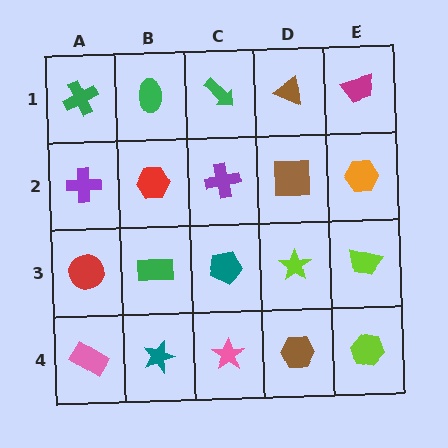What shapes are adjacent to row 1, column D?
A brown square (row 2, column D), a green arrow (row 1, column C), a magenta trapezoid (row 1, column E).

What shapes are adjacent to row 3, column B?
A red hexagon (row 2, column B), a teal star (row 4, column B), a red circle (row 3, column A), a teal pentagon (row 3, column C).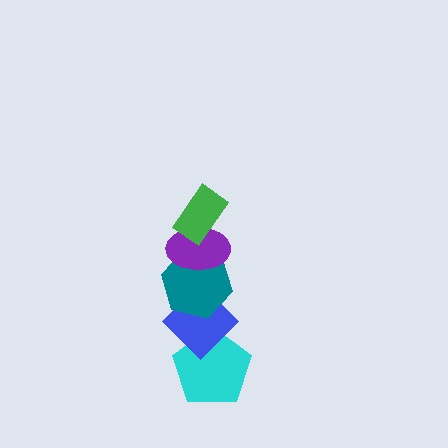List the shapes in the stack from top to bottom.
From top to bottom: the green rectangle, the purple ellipse, the teal hexagon, the blue diamond, the cyan pentagon.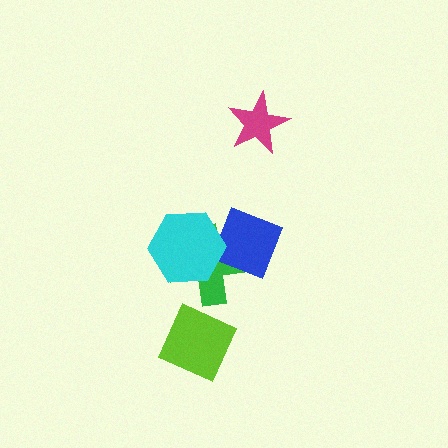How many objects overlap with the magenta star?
0 objects overlap with the magenta star.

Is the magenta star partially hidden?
No, no other shape covers it.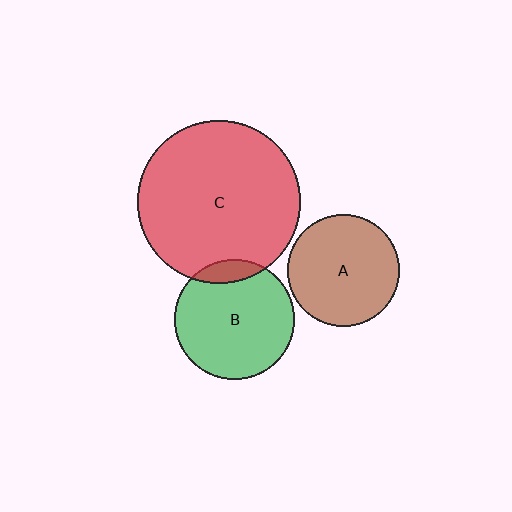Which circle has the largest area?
Circle C (red).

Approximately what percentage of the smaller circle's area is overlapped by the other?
Approximately 10%.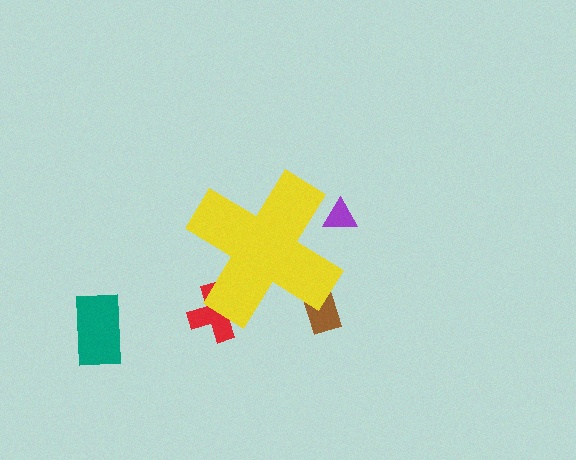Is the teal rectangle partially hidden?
No, the teal rectangle is fully visible.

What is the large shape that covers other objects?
A yellow cross.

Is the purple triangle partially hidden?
Yes, the purple triangle is partially hidden behind the yellow cross.